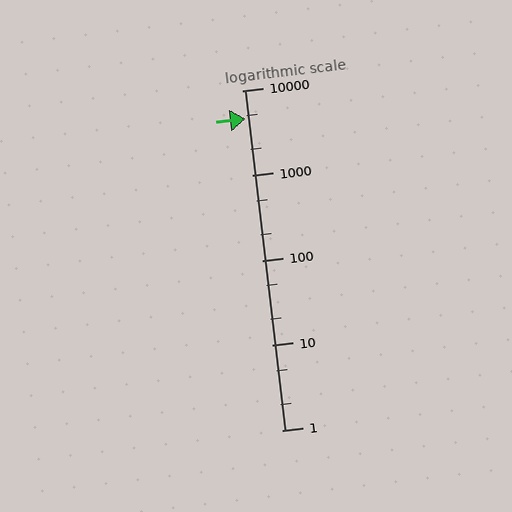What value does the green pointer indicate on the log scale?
The pointer indicates approximately 4700.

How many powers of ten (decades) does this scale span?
The scale spans 4 decades, from 1 to 10000.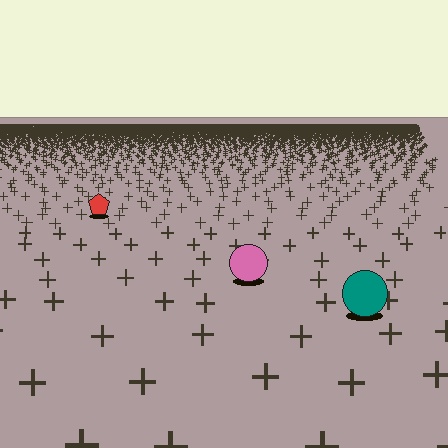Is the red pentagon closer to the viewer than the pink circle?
No. The pink circle is closer — you can tell from the texture gradient: the ground texture is coarser near it.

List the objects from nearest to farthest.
From nearest to farthest: the teal circle, the pink circle, the red pentagon.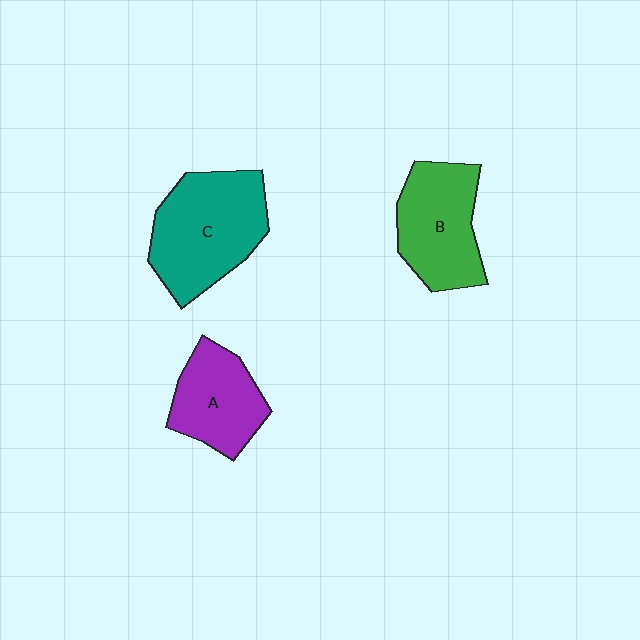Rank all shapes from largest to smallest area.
From largest to smallest: C (teal), B (green), A (purple).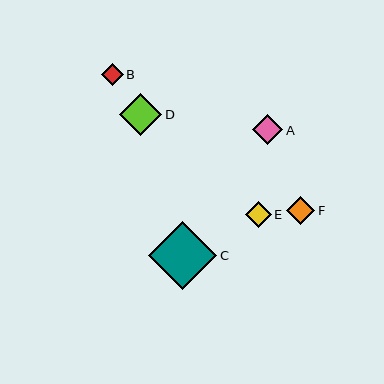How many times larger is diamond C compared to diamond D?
Diamond C is approximately 1.6 times the size of diamond D.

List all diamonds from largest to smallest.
From largest to smallest: C, D, A, F, E, B.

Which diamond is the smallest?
Diamond B is the smallest with a size of approximately 21 pixels.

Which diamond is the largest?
Diamond C is the largest with a size of approximately 68 pixels.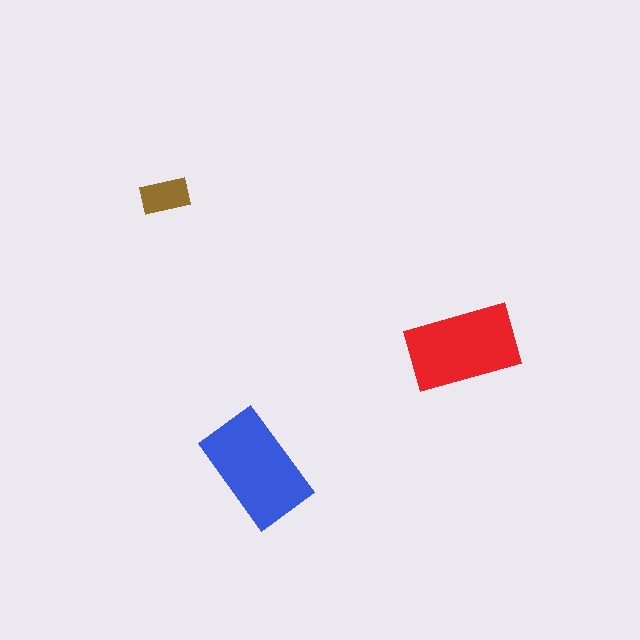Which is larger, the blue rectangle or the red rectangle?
The blue one.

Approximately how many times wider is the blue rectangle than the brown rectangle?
About 2.5 times wider.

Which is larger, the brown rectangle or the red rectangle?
The red one.